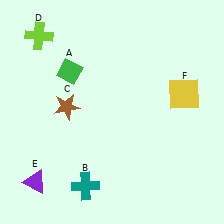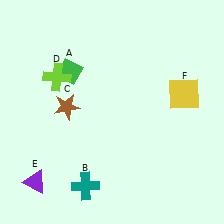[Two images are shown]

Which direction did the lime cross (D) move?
The lime cross (D) moved down.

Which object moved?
The lime cross (D) moved down.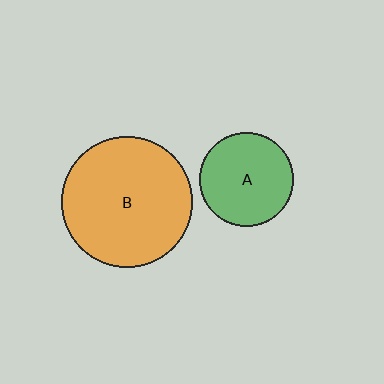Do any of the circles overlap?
No, none of the circles overlap.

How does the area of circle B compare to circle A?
Approximately 1.9 times.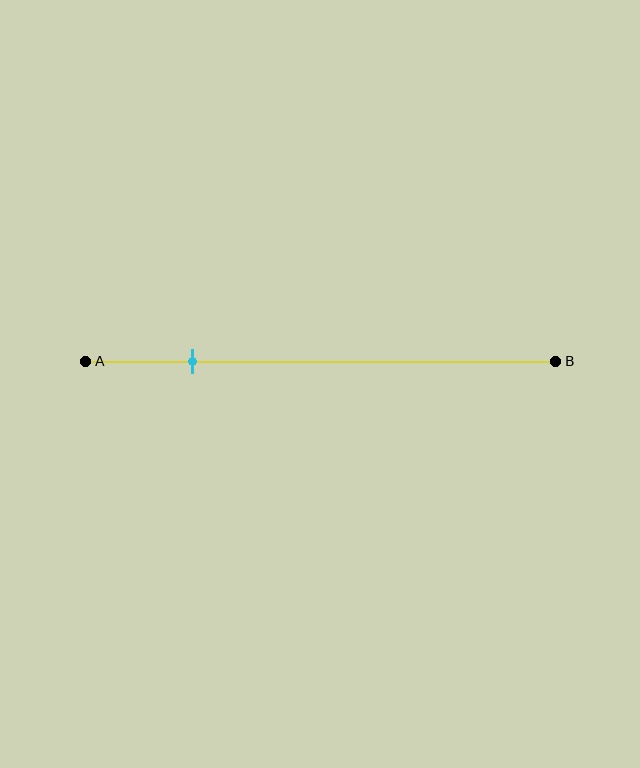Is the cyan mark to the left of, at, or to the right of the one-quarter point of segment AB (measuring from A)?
The cyan mark is approximately at the one-quarter point of segment AB.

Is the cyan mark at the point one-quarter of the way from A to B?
Yes, the mark is approximately at the one-quarter point.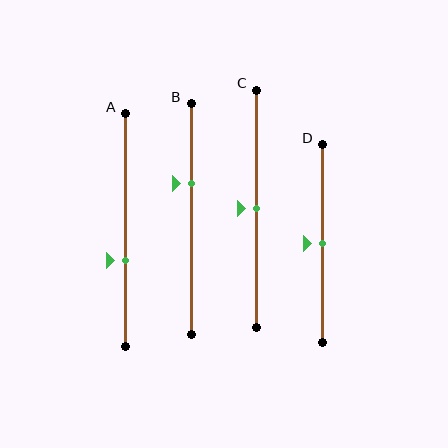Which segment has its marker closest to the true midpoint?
Segment C has its marker closest to the true midpoint.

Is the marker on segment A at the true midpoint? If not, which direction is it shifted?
No, the marker on segment A is shifted downward by about 13% of the segment length.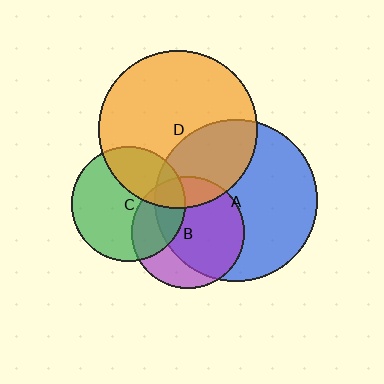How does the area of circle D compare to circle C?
Approximately 1.9 times.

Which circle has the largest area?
Circle A (blue).